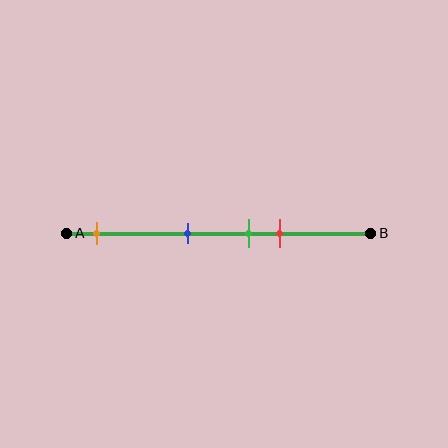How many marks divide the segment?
There are 4 marks dividing the segment.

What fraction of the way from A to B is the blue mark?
The blue mark is approximately 40% (0.4) of the way from A to B.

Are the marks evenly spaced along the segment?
No, the marks are not evenly spaced.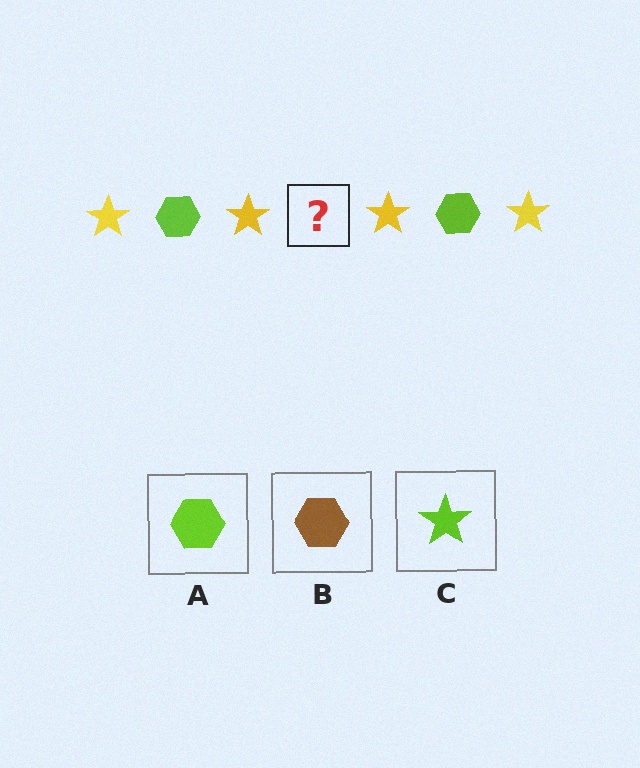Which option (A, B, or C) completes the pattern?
A.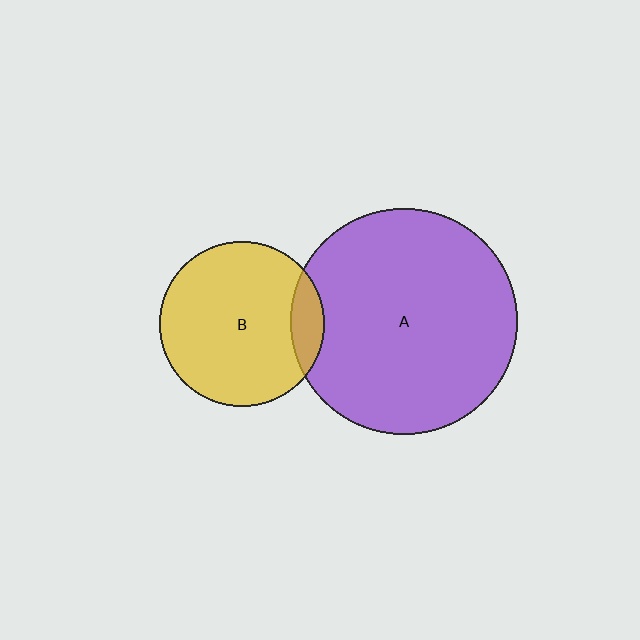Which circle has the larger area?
Circle A (purple).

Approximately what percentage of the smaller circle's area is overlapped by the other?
Approximately 10%.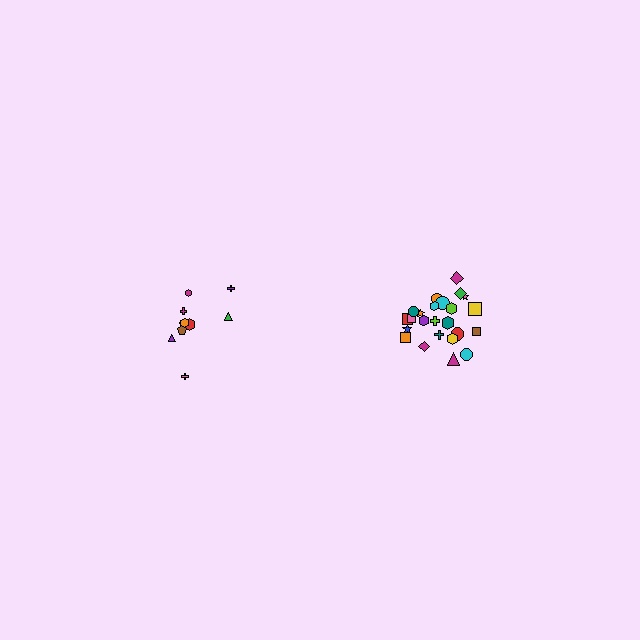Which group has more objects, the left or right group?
The right group.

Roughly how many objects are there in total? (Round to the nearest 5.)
Roughly 35 objects in total.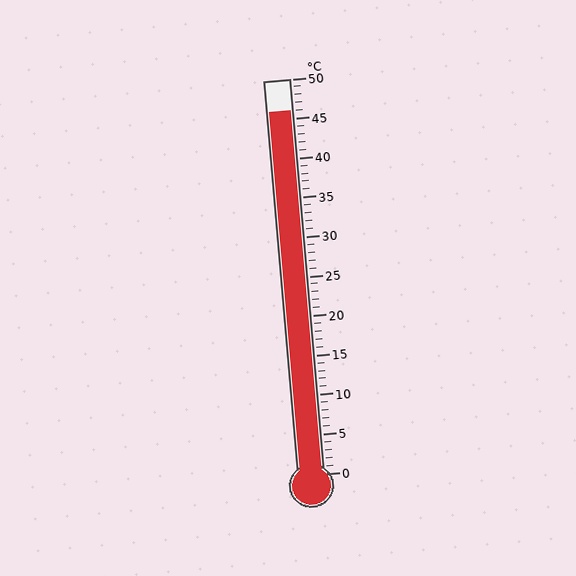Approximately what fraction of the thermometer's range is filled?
The thermometer is filled to approximately 90% of its range.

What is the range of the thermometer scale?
The thermometer scale ranges from 0°C to 50°C.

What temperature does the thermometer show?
The thermometer shows approximately 46°C.